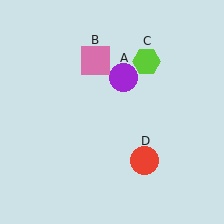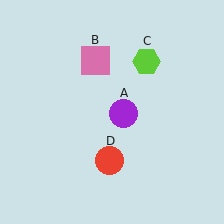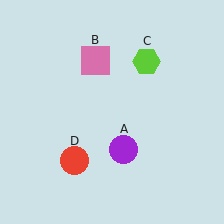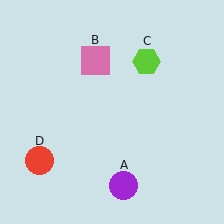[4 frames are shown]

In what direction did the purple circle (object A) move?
The purple circle (object A) moved down.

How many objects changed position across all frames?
2 objects changed position: purple circle (object A), red circle (object D).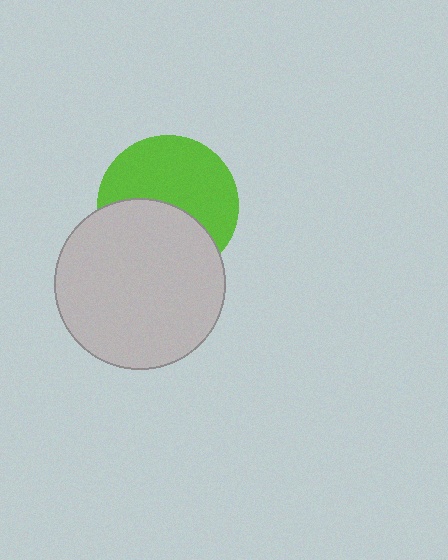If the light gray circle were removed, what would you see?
You would see the complete lime circle.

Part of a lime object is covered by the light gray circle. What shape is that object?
It is a circle.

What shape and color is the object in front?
The object in front is a light gray circle.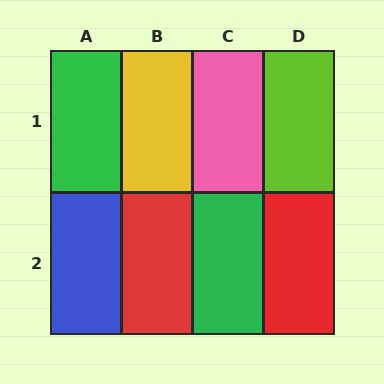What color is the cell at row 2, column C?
Green.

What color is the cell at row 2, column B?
Red.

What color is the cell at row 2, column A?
Blue.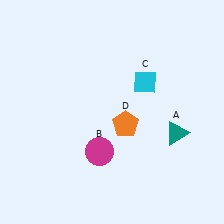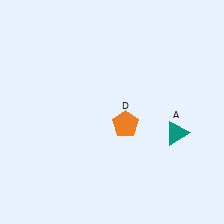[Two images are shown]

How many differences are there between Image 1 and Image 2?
There are 2 differences between the two images.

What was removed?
The cyan diamond (C), the magenta circle (B) were removed in Image 2.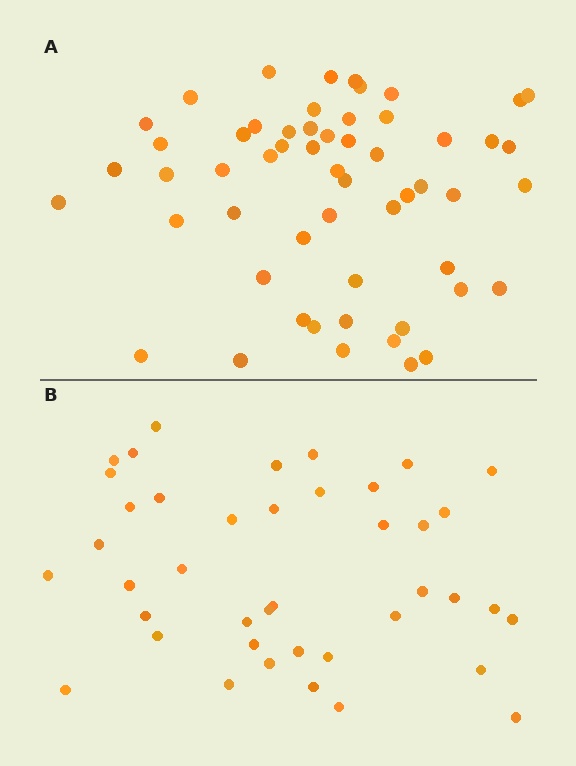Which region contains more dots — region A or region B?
Region A (the top region) has more dots.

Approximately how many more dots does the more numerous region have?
Region A has approximately 15 more dots than region B.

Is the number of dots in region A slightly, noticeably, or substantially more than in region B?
Region A has noticeably more, but not dramatically so. The ratio is roughly 1.4 to 1.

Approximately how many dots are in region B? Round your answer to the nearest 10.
About 40 dots. (The exact count is 41, which rounds to 40.)